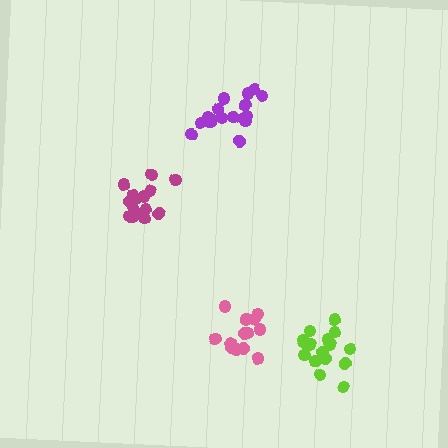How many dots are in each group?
Group 1: 15 dots, Group 2: 17 dots, Group 3: 18 dots, Group 4: 14 dots (64 total).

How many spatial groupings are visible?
There are 4 spatial groupings.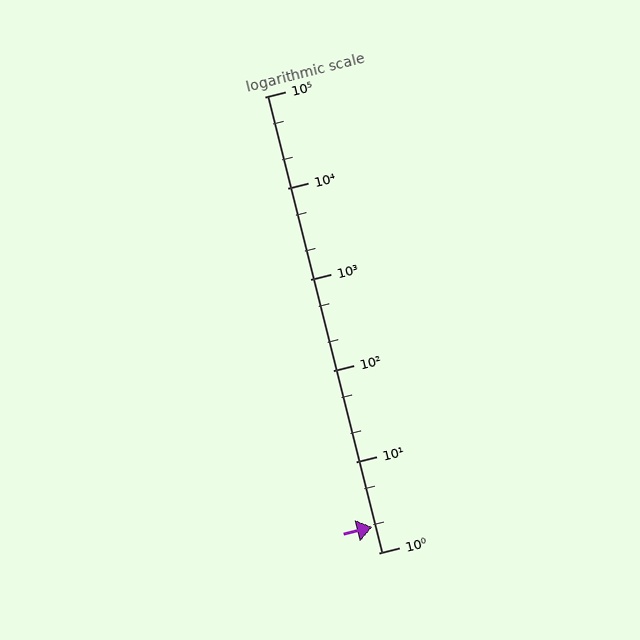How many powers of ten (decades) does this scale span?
The scale spans 5 decades, from 1 to 100000.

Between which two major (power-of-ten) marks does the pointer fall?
The pointer is between 1 and 10.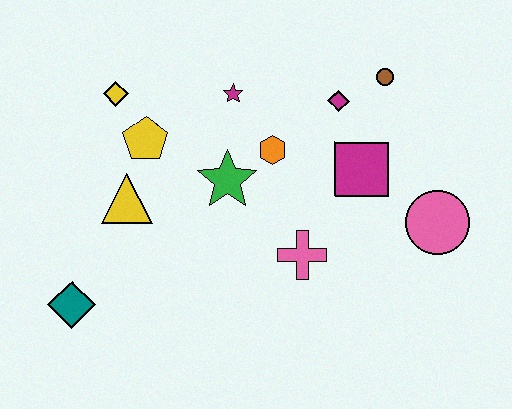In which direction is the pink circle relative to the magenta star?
The pink circle is to the right of the magenta star.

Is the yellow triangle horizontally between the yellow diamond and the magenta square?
Yes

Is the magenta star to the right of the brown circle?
No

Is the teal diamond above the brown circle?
No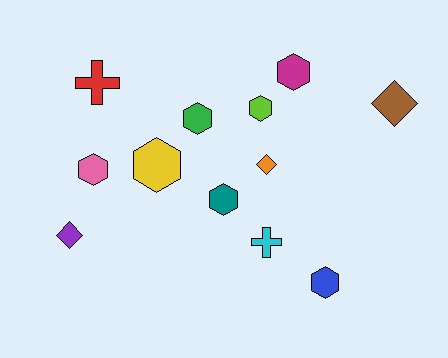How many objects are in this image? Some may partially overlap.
There are 12 objects.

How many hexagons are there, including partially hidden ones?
There are 7 hexagons.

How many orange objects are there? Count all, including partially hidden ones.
There is 1 orange object.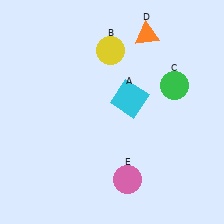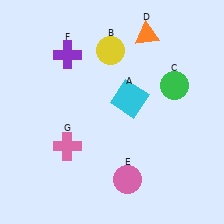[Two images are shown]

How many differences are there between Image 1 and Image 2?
There are 2 differences between the two images.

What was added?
A purple cross (F), a pink cross (G) were added in Image 2.